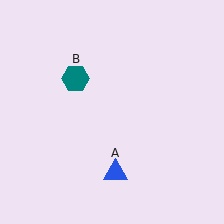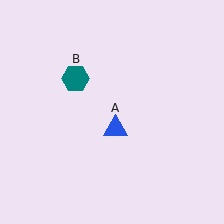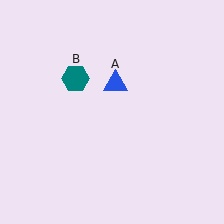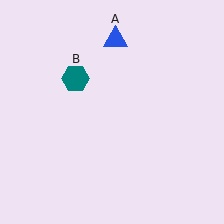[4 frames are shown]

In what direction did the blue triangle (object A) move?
The blue triangle (object A) moved up.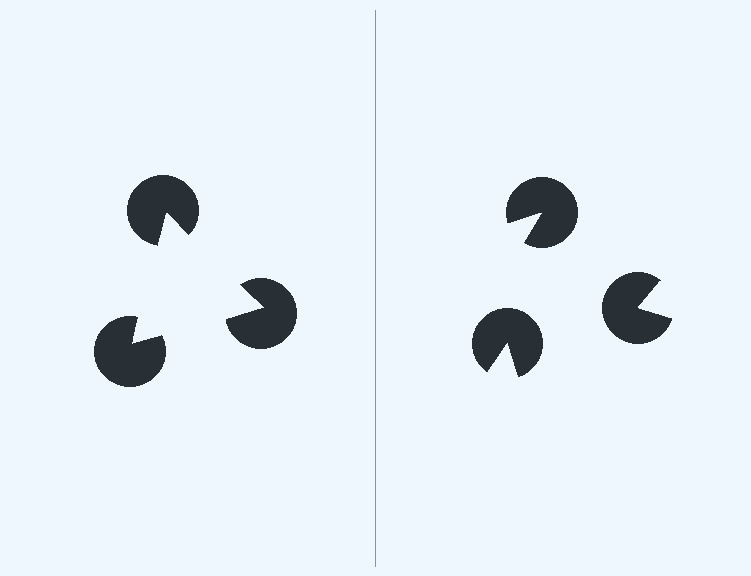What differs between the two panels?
The pac-man discs are positioned identically on both sides; only the wedge orientations differ. On the left they align to a triangle; on the right they are misaligned.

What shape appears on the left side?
An illusory triangle.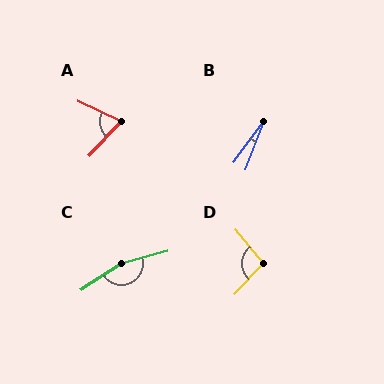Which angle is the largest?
C, at approximately 161 degrees.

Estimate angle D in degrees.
Approximately 98 degrees.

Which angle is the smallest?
B, at approximately 15 degrees.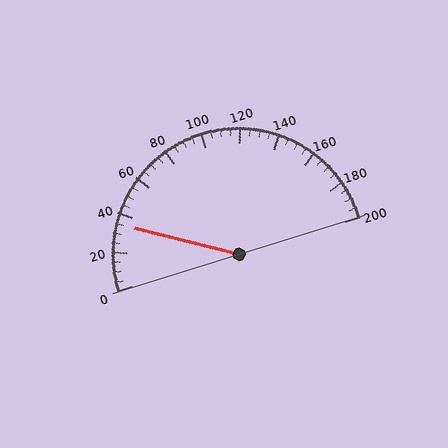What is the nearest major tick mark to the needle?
The nearest major tick mark is 40.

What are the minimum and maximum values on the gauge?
The gauge ranges from 0 to 200.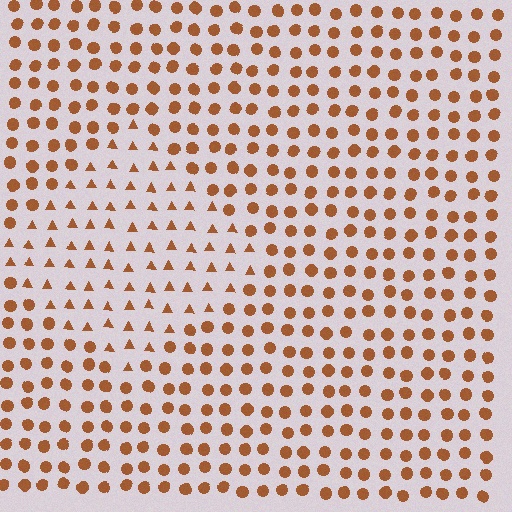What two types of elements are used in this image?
The image uses triangles inside the diamond region and circles outside it.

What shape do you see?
I see a diamond.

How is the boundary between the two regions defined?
The boundary is defined by a change in element shape: triangles inside vs. circles outside. All elements share the same color and spacing.